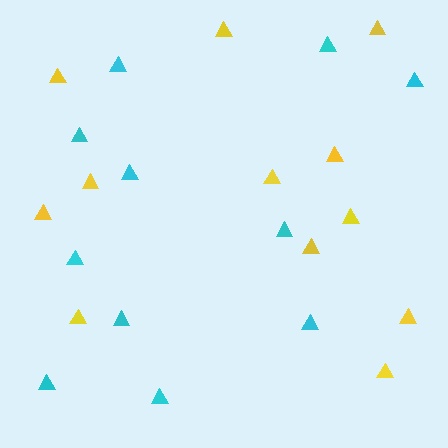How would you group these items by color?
There are 2 groups: one group of cyan triangles (11) and one group of yellow triangles (12).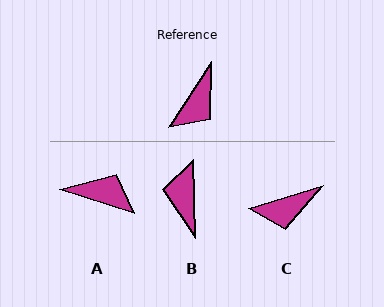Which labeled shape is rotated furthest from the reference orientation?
B, about 146 degrees away.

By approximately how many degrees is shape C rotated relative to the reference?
Approximately 40 degrees clockwise.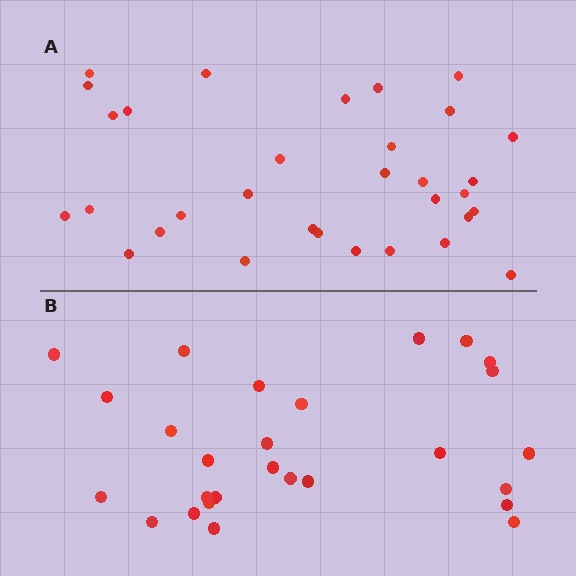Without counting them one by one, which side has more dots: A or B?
Region A (the top region) has more dots.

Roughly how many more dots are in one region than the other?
Region A has about 5 more dots than region B.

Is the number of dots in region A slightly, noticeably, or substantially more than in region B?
Region A has only slightly more — the two regions are fairly close. The ratio is roughly 1.2 to 1.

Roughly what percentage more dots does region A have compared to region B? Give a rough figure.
About 20% more.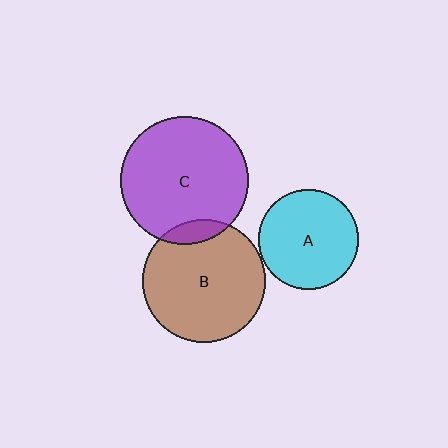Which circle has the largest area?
Circle C (purple).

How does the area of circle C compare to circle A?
Approximately 1.7 times.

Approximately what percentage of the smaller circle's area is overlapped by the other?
Approximately 10%.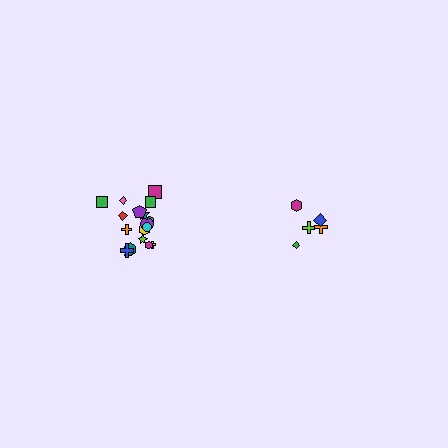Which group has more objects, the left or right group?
The left group.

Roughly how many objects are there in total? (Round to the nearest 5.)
Roughly 25 objects in total.